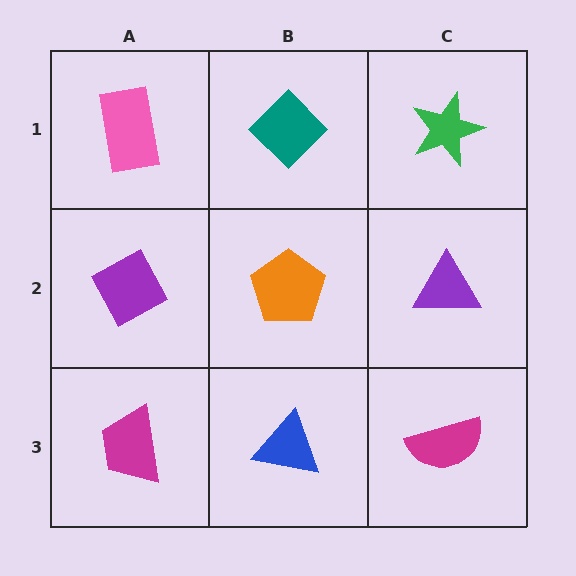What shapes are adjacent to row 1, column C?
A purple triangle (row 2, column C), a teal diamond (row 1, column B).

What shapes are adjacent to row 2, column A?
A pink rectangle (row 1, column A), a magenta trapezoid (row 3, column A), an orange pentagon (row 2, column B).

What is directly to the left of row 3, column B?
A magenta trapezoid.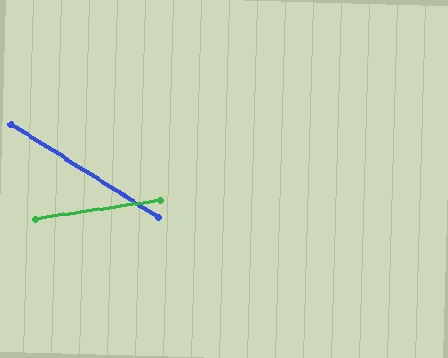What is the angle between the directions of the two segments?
Approximately 41 degrees.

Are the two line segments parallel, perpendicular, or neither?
Neither parallel nor perpendicular — they differ by about 41°.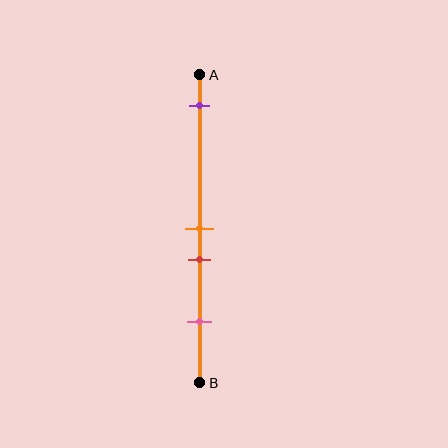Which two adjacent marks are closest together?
The orange and red marks are the closest adjacent pair.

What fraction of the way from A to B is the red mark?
The red mark is approximately 60% (0.6) of the way from A to B.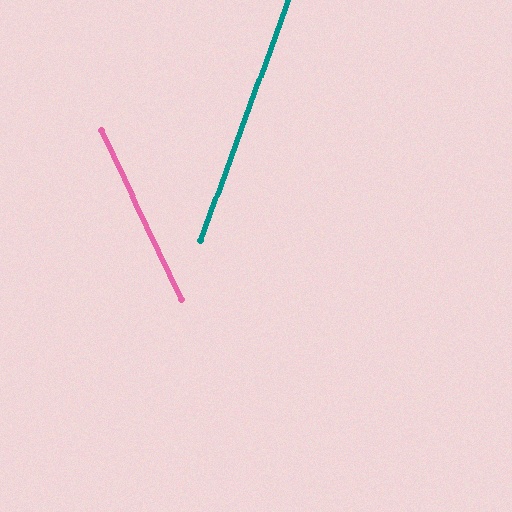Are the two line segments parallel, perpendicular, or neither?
Neither parallel nor perpendicular — they differ by about 45°.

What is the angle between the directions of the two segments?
Approximately 45 degrees.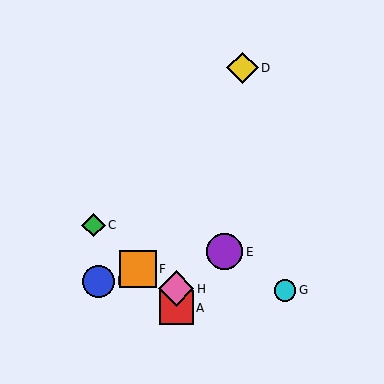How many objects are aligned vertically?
2 objects (A, H) are aligned vertically.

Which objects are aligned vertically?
Objects A, H are aligned vertically.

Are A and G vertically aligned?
No, A is at x≈176 and G is at x≈285.